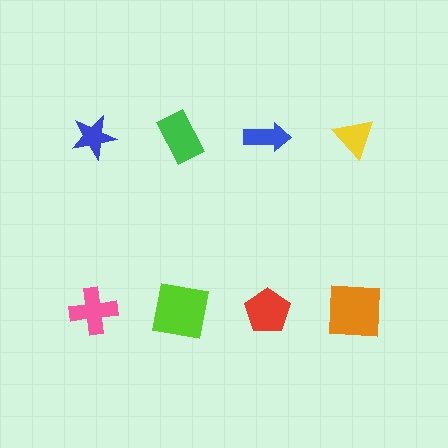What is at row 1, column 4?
A yellow triangle.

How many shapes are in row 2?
4 shapes.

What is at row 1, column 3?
A blue arrow.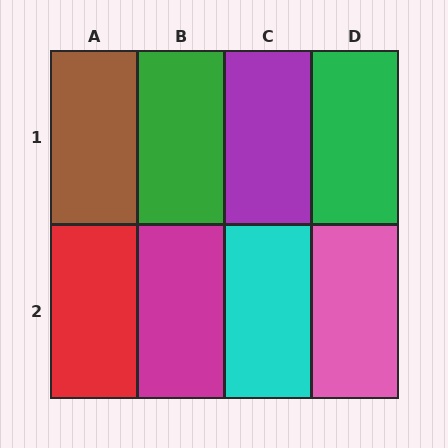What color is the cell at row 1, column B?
Green.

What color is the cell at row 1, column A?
Brown.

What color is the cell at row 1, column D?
Green.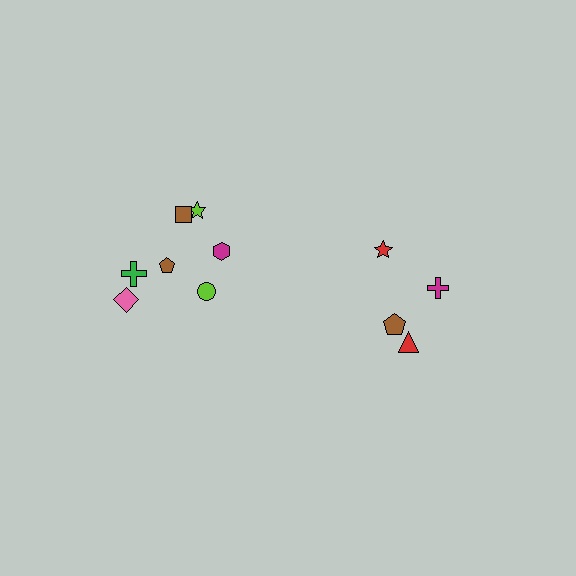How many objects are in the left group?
There are 7 objects.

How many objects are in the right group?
There are 4 objects.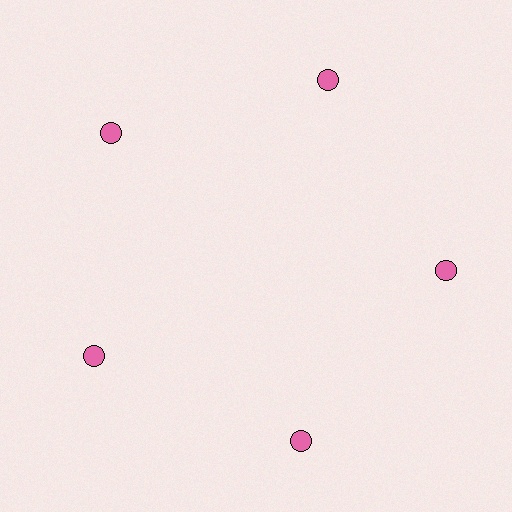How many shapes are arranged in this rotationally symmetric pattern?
There are 5 shapes, arranged in 5 groups of 1.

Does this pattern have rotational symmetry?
Yes, this pattern has 5-fold rotational symmetry. It looks the same after rotating 72 degrees around the center.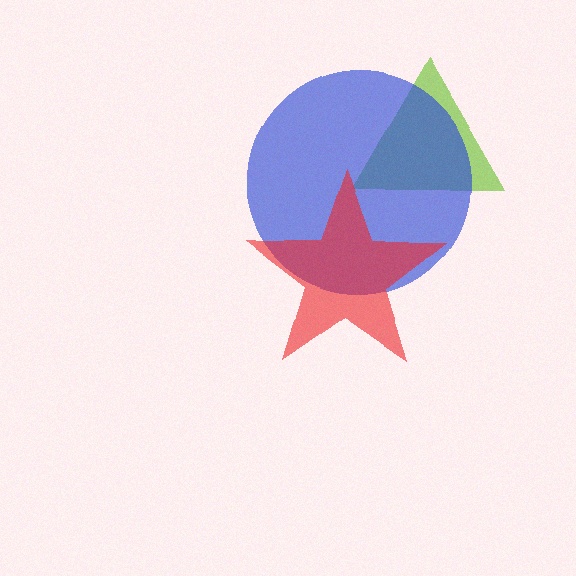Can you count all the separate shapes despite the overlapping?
Yes, there are 3 separate shapes.